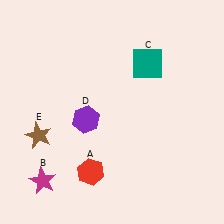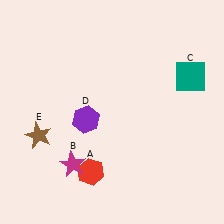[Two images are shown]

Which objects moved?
The objects that moved are: the magenta star (B), the teal square (C).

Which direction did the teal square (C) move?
The teal square (C) moved right.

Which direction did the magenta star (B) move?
The magenta star (B) moved right.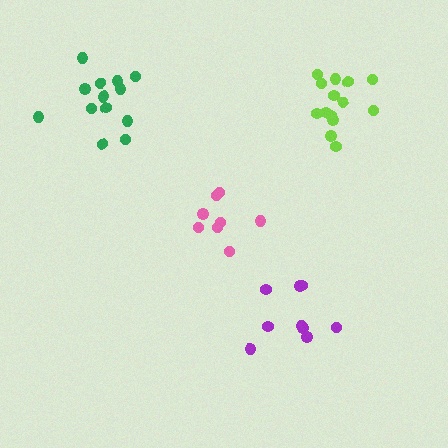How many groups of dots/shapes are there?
There are 4 groups.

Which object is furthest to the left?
The green cluster is leftmost.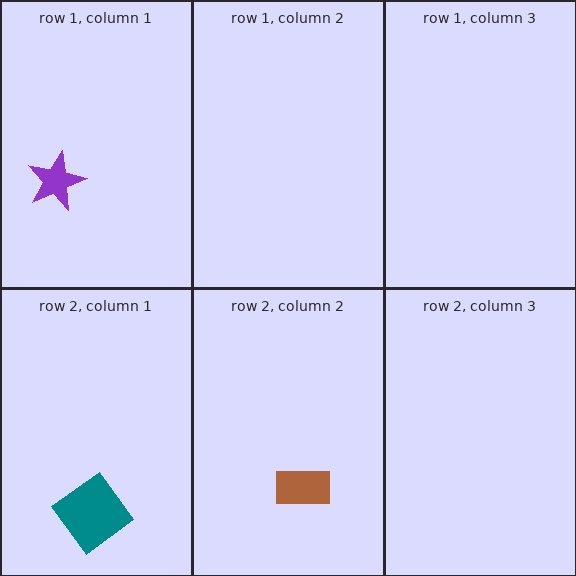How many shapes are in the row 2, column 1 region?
1.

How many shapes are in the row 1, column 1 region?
1.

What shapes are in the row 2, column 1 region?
The teal diamond.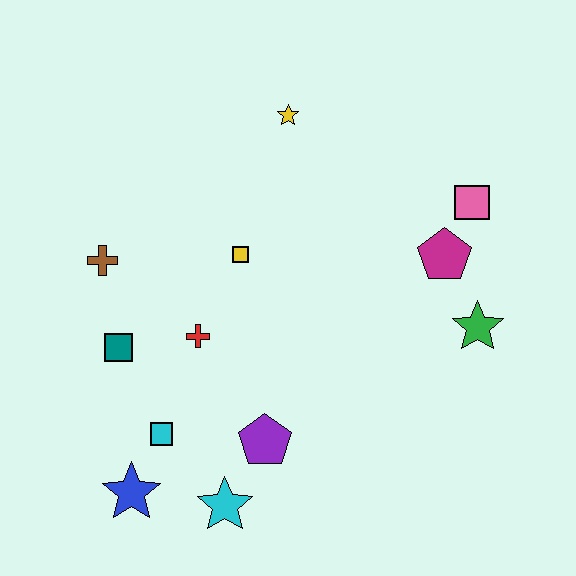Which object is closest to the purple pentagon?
The cyan star is closest to the purple pentagon.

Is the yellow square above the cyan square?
Yes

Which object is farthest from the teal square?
The pink square is farthest from the teal square.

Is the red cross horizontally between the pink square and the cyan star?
No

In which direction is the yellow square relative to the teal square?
The yellow square is to the right of the teal square.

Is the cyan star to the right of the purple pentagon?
No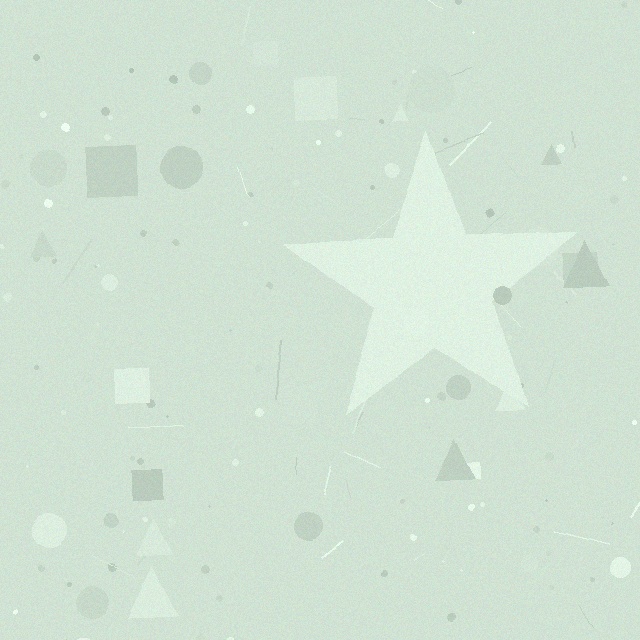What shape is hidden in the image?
A star is hidden in the image.